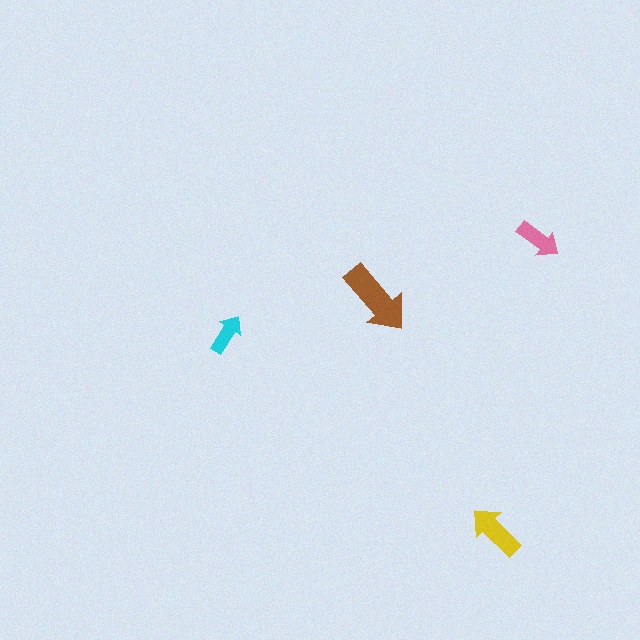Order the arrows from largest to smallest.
the brown one, the yellow one, the pink one, the cyan one.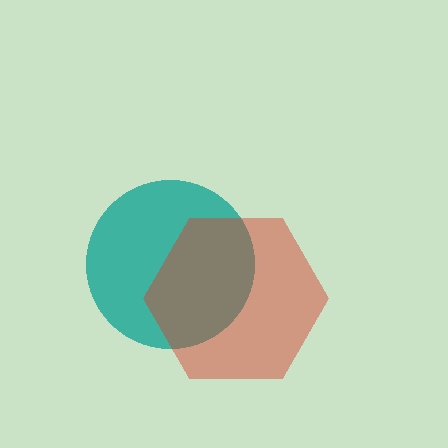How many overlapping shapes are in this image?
There are 2 overlapping shapes in the image.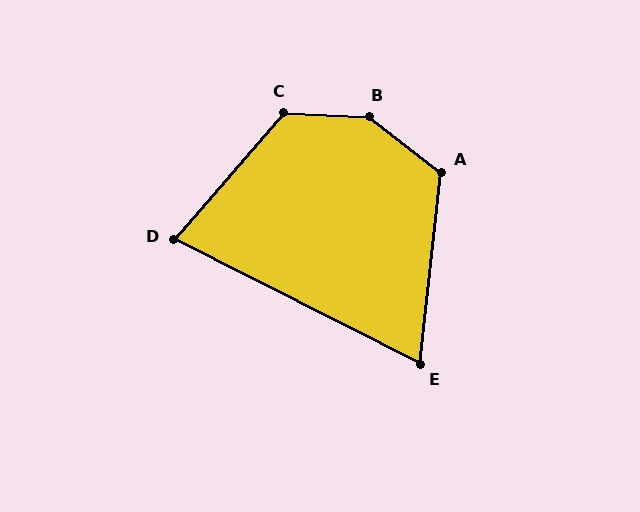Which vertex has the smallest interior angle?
E, at approximately 70 degrees.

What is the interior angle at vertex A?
Approximately 121 degrees (obtuse).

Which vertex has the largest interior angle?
B, at approximately 145 degrees.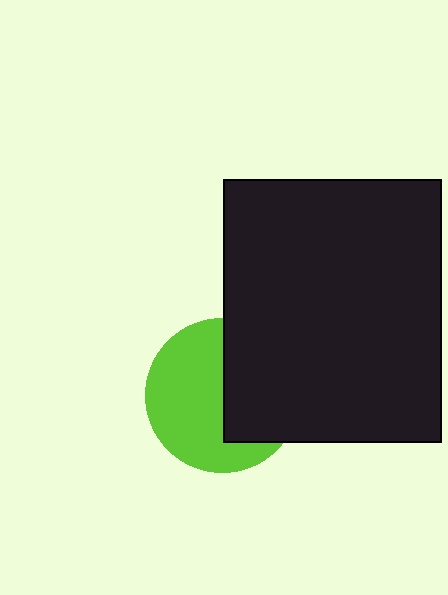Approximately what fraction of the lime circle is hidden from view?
Roughly 43% of the lime circle is hidden behind the black rectangle.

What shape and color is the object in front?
The object in front is a black rectangle.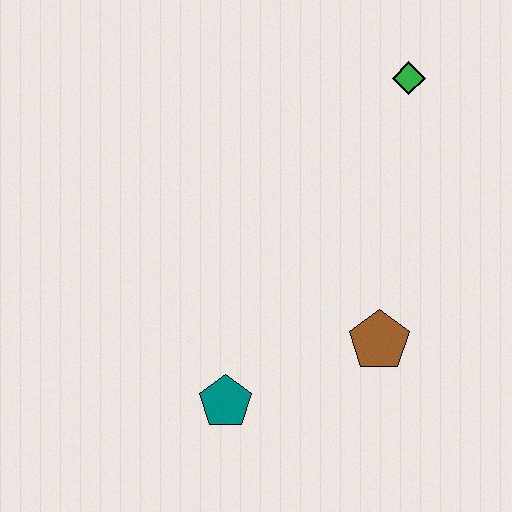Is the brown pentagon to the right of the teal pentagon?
Yes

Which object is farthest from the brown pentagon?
The green diamond is farthest from the brown pentagon.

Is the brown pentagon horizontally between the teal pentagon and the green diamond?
Yes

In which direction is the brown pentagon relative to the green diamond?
The brown pentagon is below the green diamond.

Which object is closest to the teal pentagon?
The brown pentagon is closest to the teal pentagon.